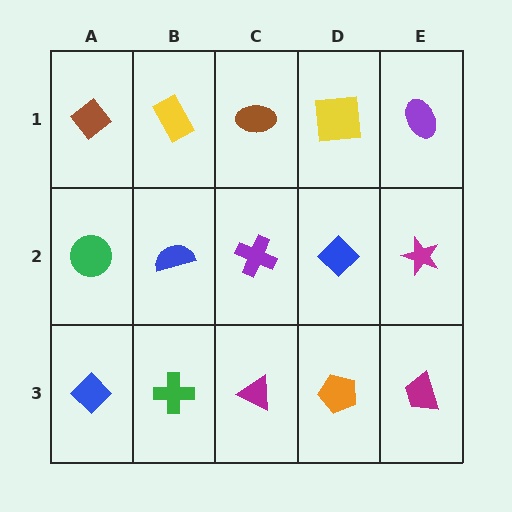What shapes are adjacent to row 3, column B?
A blue semicircle (row 2, column B), a blue diamond (row 3, column A), a magenta triangle (row 3, column C).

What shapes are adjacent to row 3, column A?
A green circle (row 2, column A), a green cross (row 3, column B).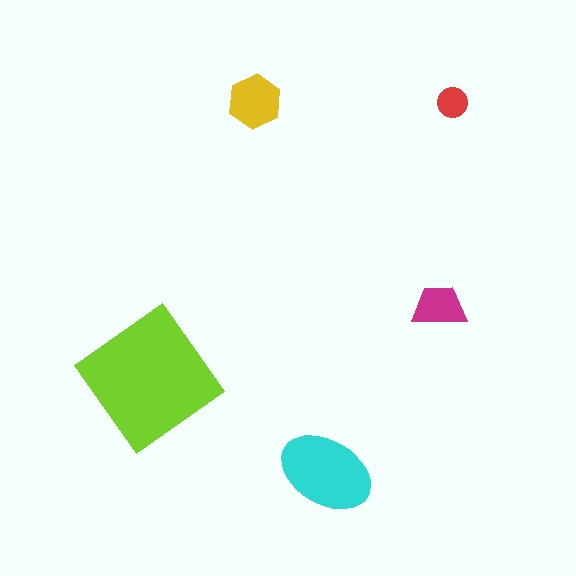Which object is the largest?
The lime diamond.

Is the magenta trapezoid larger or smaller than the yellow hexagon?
Smaller.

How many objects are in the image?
There are 5 objects in the image.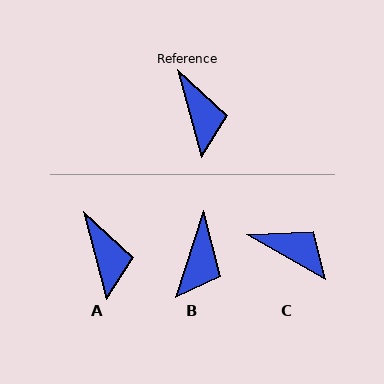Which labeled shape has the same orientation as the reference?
A.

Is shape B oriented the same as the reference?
No, it is off by about 32 degrees.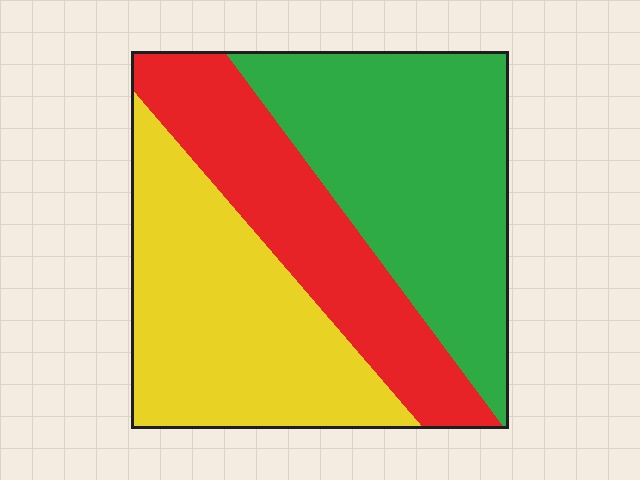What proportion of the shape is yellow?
Yellow takes up between a quarter and a half of the shape.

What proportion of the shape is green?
Green takes up about three eighths (3/8) of the shape.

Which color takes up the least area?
Red, at roughly 25%.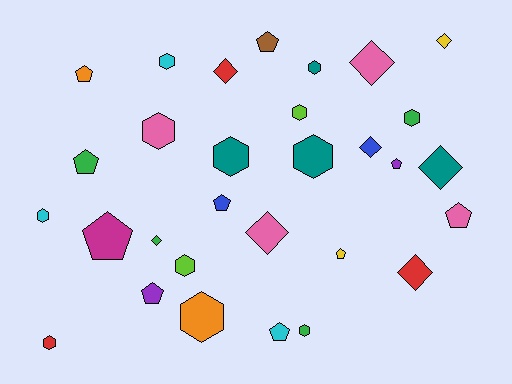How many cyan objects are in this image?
There are 3 cyan objects.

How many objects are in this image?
There are 30 objects.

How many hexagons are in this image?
There are 12 hexagons.